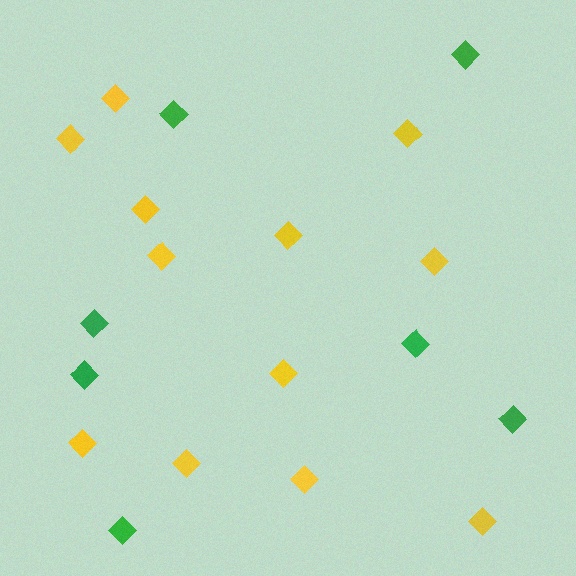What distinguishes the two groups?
There are 2 groups: one group of yellow diamonds (12) and one group of green diamonds (7).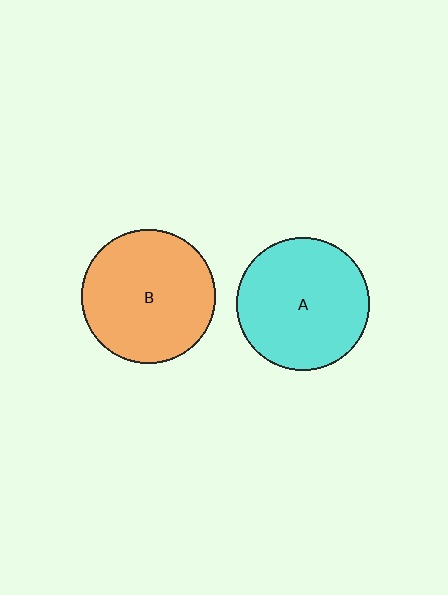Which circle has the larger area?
Circle B (orange).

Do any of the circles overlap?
No, none of the circles overlap.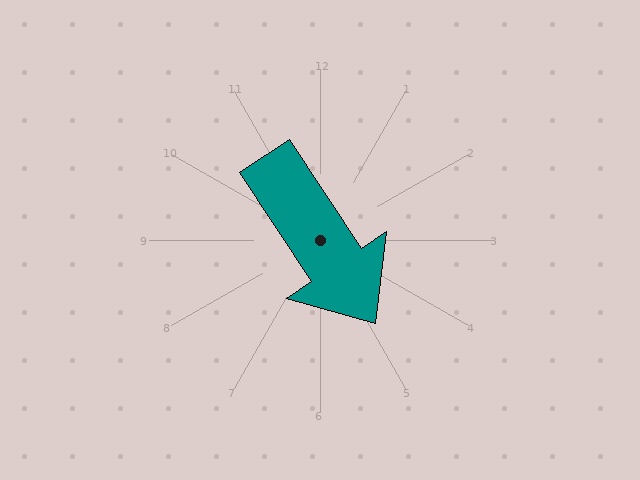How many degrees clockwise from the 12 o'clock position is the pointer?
Approximately 147 degrees.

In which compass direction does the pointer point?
Southeast.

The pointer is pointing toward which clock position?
Roughly 5 o'clock.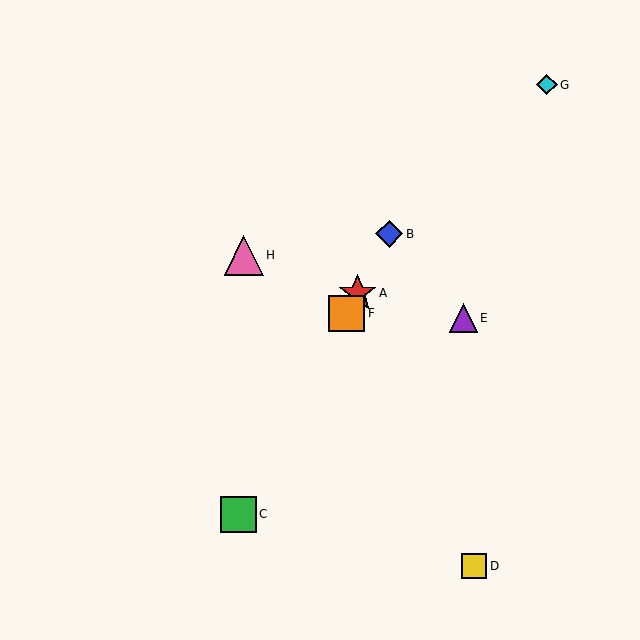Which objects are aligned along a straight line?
Objects A, B, C, F are aligned along a straight line.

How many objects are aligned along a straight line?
4 objects (A, B, C, F) are aligned along a straight line.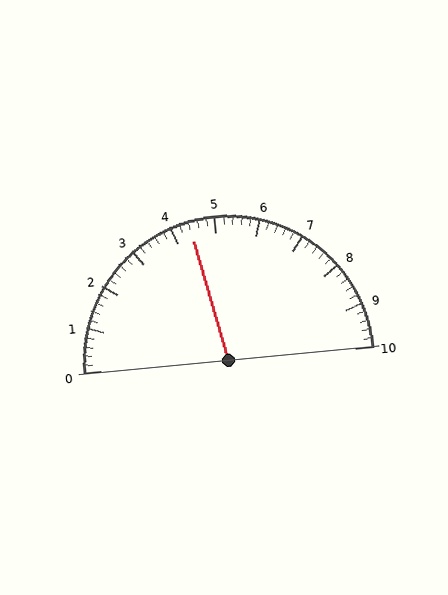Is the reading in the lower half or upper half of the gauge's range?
The reading is in the lower half of the range (0 to 10).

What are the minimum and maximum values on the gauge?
The gauge ranges from 0 to 10.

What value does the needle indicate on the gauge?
The needle indicates approximately 4.4.